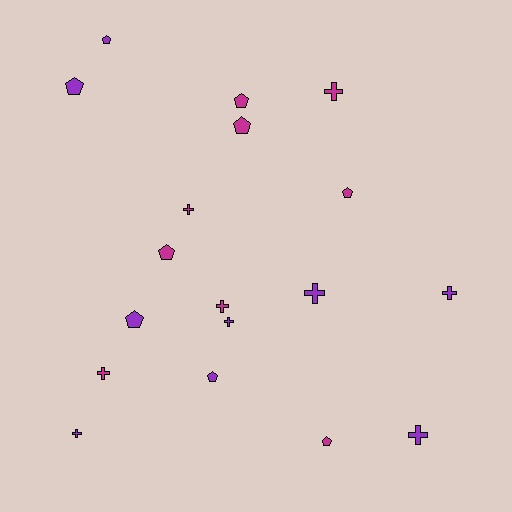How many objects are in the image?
There are 18 objects.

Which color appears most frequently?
Magenta, with 9 objects.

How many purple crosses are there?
There are 5 purple crosses.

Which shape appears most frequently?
Pentagon, with 9 objects.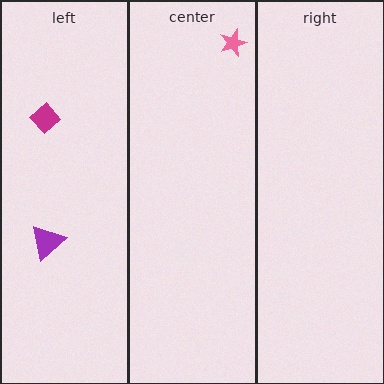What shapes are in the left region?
The magenta diamond, the purple triangle.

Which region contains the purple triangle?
The left region.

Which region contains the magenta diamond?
The left region.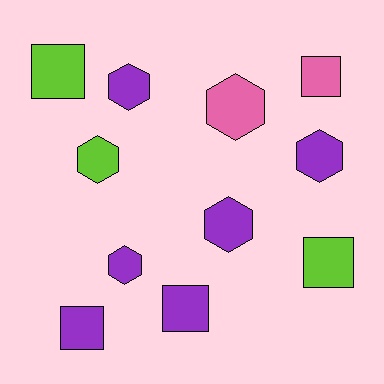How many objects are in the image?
There are 11 objects.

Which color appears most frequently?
Purple, with 6 objects.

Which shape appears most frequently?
Hexagon, with 6 objects.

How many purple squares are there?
There are 2 purple squares.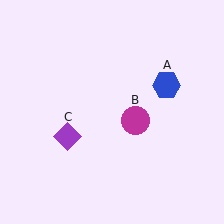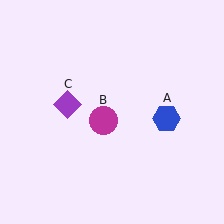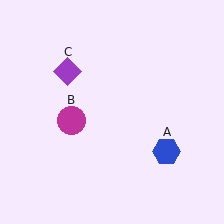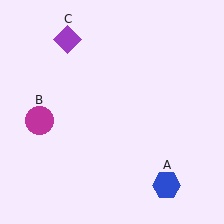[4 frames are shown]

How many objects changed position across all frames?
3 objects changed position: blue hexagon (object A), magenta circle (object B), purple diamond (object C).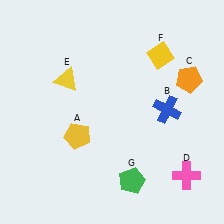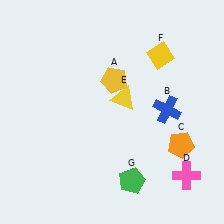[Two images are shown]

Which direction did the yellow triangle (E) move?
The yellow triangle (E) moved right.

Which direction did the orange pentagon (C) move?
The orange pentagon (C) moved down.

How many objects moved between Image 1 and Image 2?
3 objects moved between the two images.